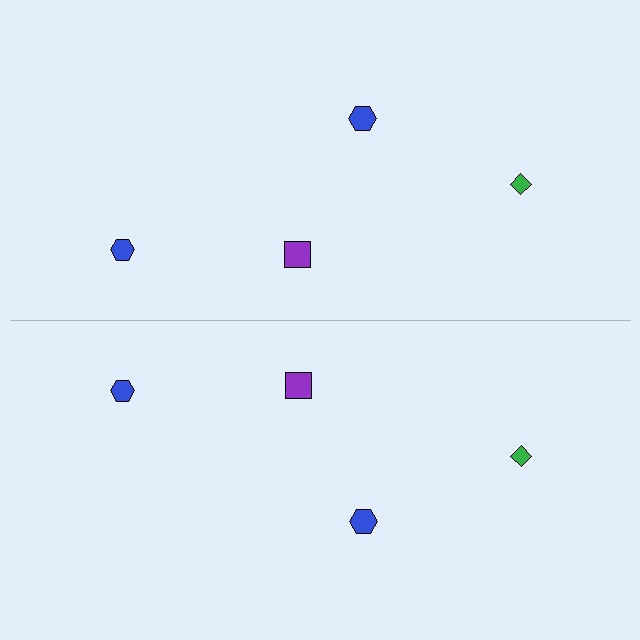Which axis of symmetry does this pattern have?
The pattern has a horizontal axis of symmetry running through the center of the image.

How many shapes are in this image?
There are 8 shapes in this image.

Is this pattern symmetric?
Yes, this pattern has bilateral (reflection) symmetry.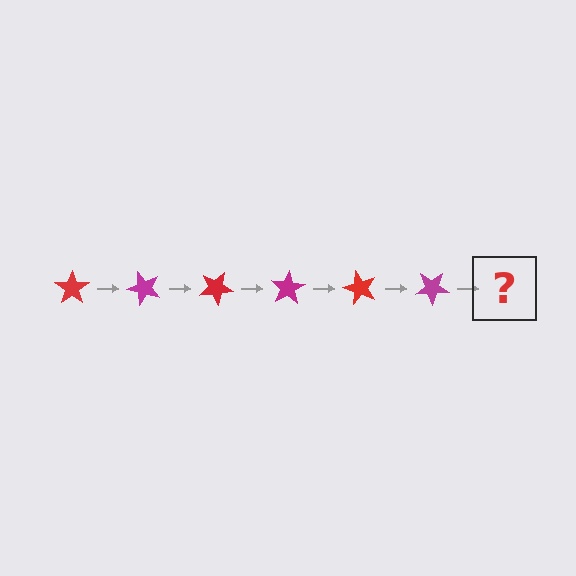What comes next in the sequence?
The next element should be a red star, rotated 300 degrees from the start.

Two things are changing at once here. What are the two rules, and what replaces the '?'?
The two rules are that it rotates 50 degrees each step and the color cycles through red and magenta. The '?' should be a red star, rotated 300 degrees from the start.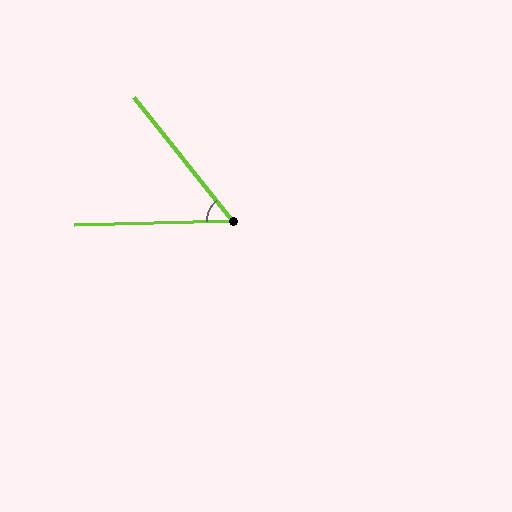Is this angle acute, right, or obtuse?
It is acute.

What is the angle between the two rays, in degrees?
Approximately 53 degrees.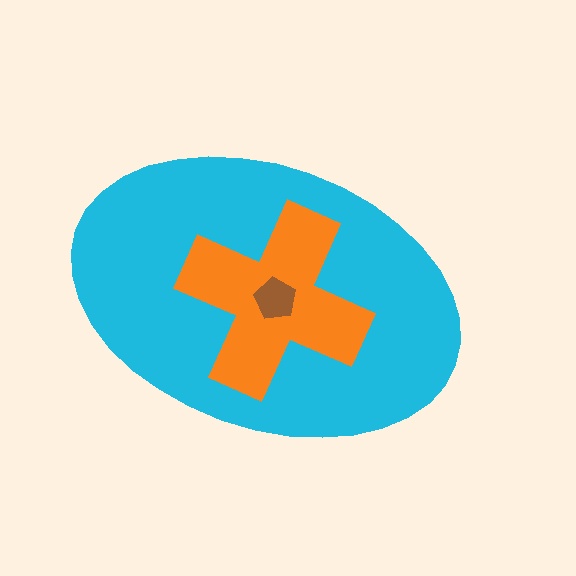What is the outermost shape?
The cyan ellipse.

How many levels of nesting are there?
3.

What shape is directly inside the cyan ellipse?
The orange cross.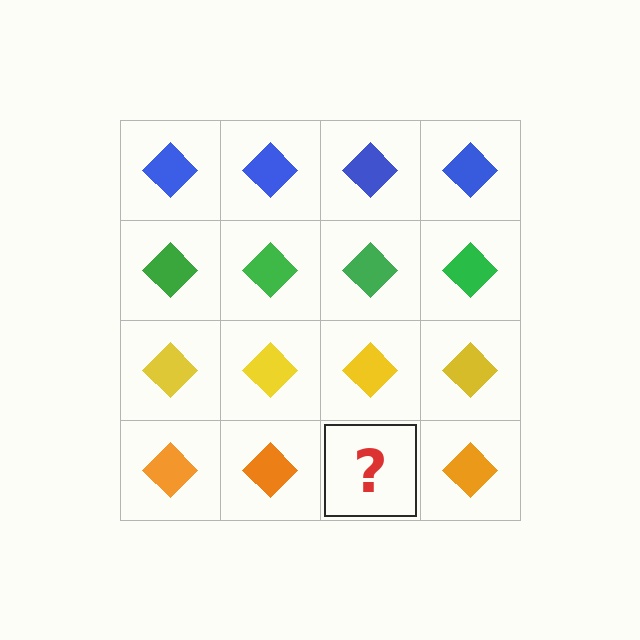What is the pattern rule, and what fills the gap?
The rule is that each row has a consistent color. The gap should be filled with an orange diamond.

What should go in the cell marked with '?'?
The missing cell should contain an orange diamond.